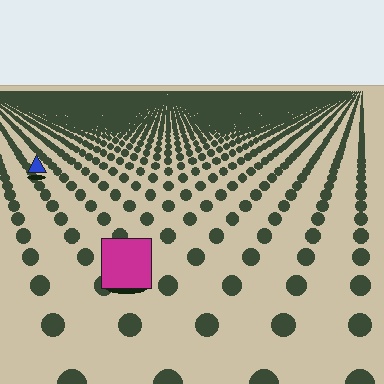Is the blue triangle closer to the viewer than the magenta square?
No. The magenta square is closer — you can tell from the texture gradient: the ground texture is coarser near it.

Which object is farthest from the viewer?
The blue triangle is farthest from the viewer. It appears smaller and the ground texture around it is denser.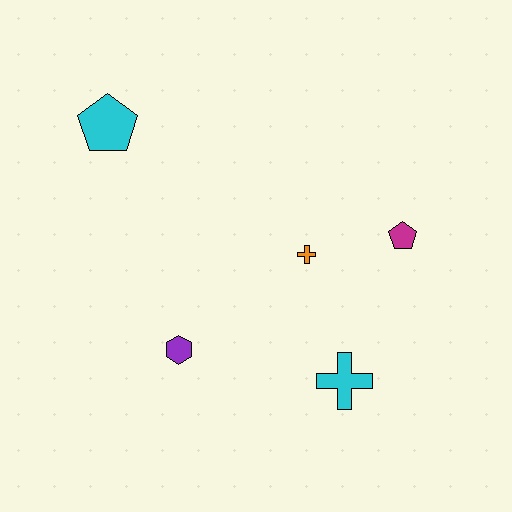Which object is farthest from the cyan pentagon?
The cyan cross is farthest from the cyan pentagon.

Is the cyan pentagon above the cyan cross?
Yes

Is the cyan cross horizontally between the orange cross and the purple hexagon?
No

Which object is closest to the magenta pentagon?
The orange cross is closest to the magenta pentagon.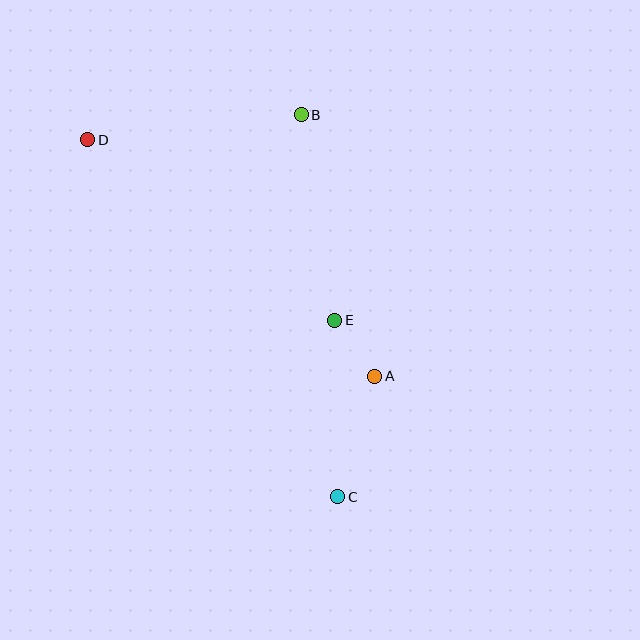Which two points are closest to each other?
Points A and E are closest to each other.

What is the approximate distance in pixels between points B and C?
The distance between B and C is approximately 384 pixels.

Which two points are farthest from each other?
Points C and D are farthest from each other.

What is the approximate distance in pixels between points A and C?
The distance between A and C is approximately 126 pixels.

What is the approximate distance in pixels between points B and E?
The distance between B and E is approximately 208 pixels.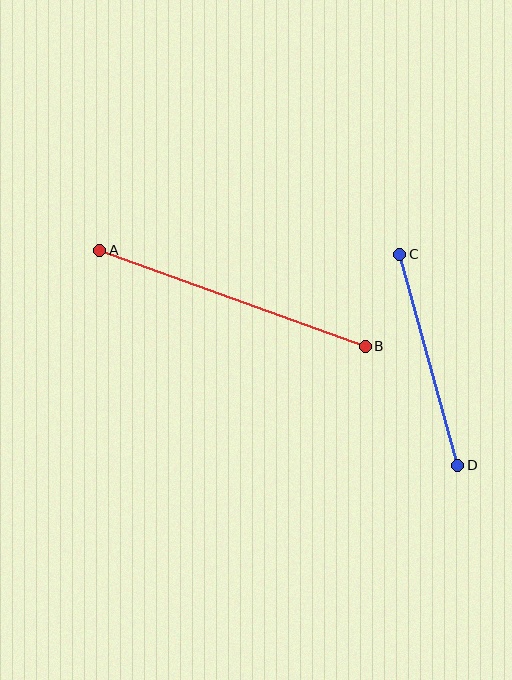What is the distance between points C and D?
The distance is approximately 219 pixels.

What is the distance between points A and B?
The distance is approximately 283 pixels.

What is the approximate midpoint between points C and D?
The midpoint is at approximately (429, 360) pixels.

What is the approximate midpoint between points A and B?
The midpoint is at approximately (233, 298) pixels.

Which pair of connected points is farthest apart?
Points A and B are farthest apart.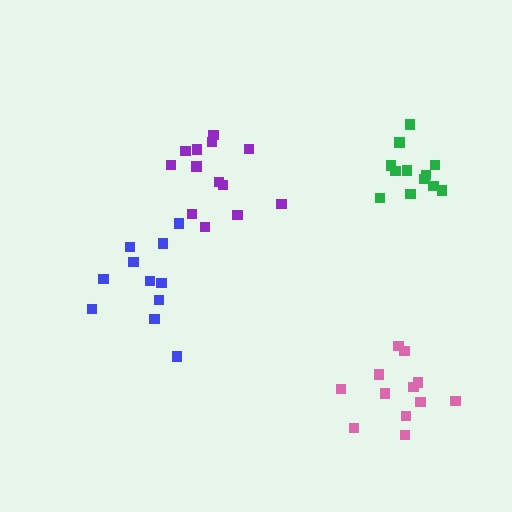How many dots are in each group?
Group 1: 12 dots, Group 2: 12 dots, Group 3: 13 dots, Group 4: 11 dots (48 total).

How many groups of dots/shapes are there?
There are 4 groups.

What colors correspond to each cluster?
The clusters are colored: green, pink, purple, blue.